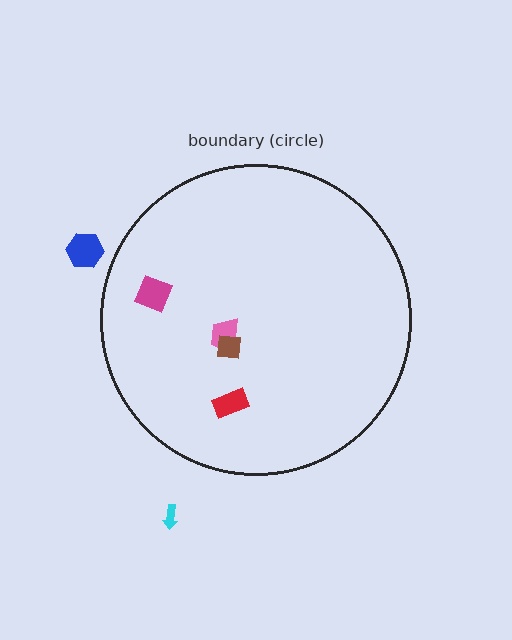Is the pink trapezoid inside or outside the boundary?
Inside.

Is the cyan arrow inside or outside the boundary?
Outside.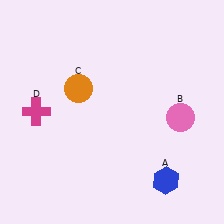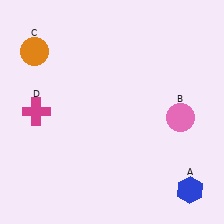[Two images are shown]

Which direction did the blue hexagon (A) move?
The blue hexagon (A) moved right.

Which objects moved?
The objects that moved are: the blue hexagon (A), the orange circle (C).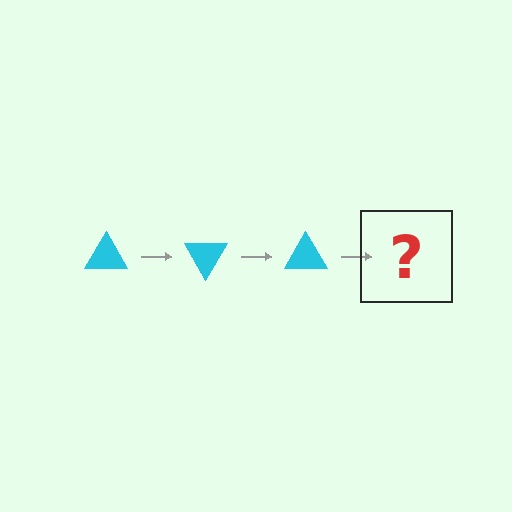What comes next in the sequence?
The next element should be a cyan triangle rotated 180 degrees.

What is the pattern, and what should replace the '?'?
The pattern is that the triangle rotates 60 degrees each step. The '?' should be a cyan triangle rotated 180 degrees.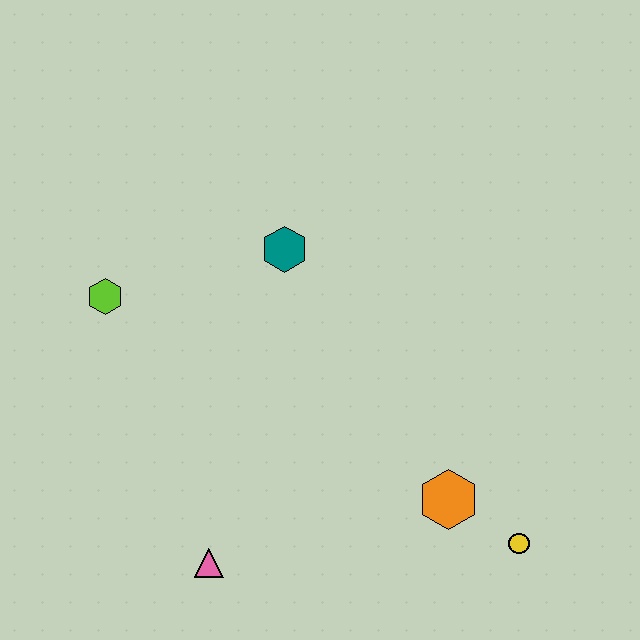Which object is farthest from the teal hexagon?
The yellow circle is farthest from the teal hexagon.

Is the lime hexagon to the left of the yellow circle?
Yes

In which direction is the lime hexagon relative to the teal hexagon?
The lime hexagon is to the left of the teal hexagon.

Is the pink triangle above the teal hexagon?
No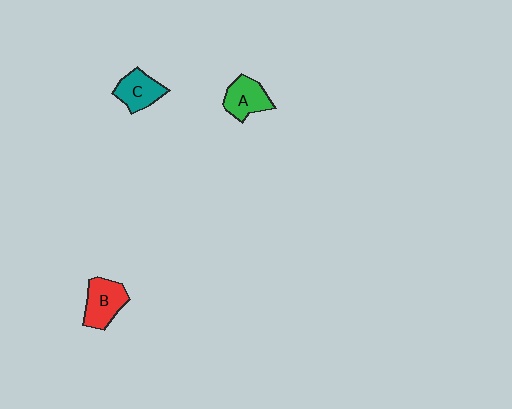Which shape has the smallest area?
Shape C (teal).